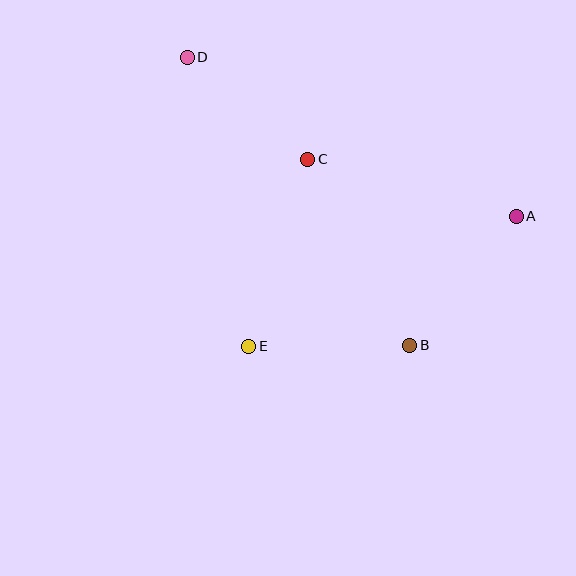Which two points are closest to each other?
Points C and D are closest to each other.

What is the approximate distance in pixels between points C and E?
The distance between C and E is approximately 196 pixels.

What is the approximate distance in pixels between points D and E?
The distance between D and E is approximately 296 pixels.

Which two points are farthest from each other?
Points A and D are farthest from each other.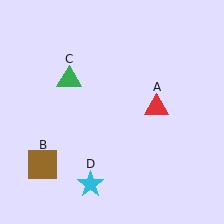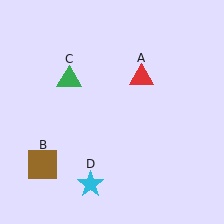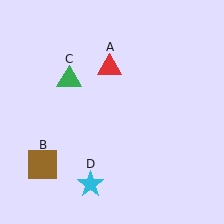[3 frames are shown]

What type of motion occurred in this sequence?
The red triangle (object A) rotated counterclockwise around the center of the scene.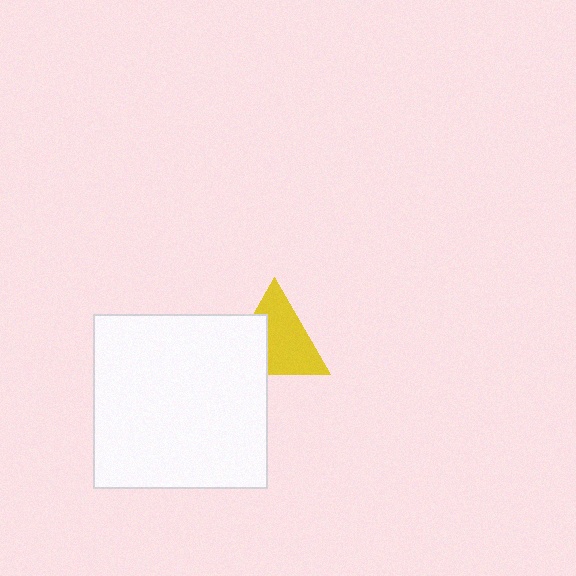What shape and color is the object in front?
The object in front is a white square.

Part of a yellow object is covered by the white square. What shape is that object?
It is a triangle.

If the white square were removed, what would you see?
You would see the complete yellow triangle.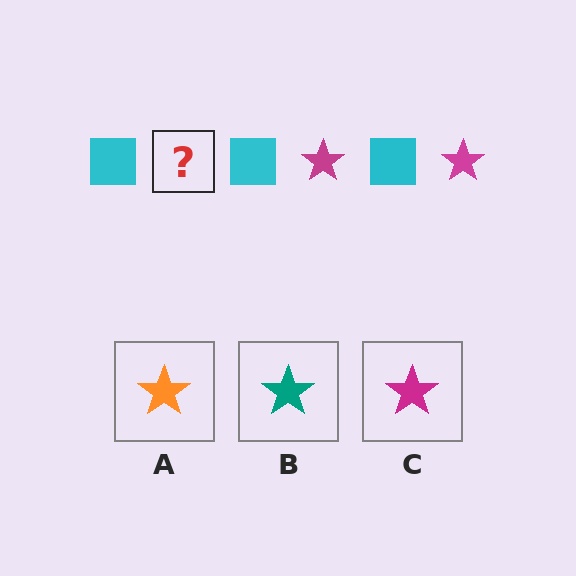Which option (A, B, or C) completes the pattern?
C.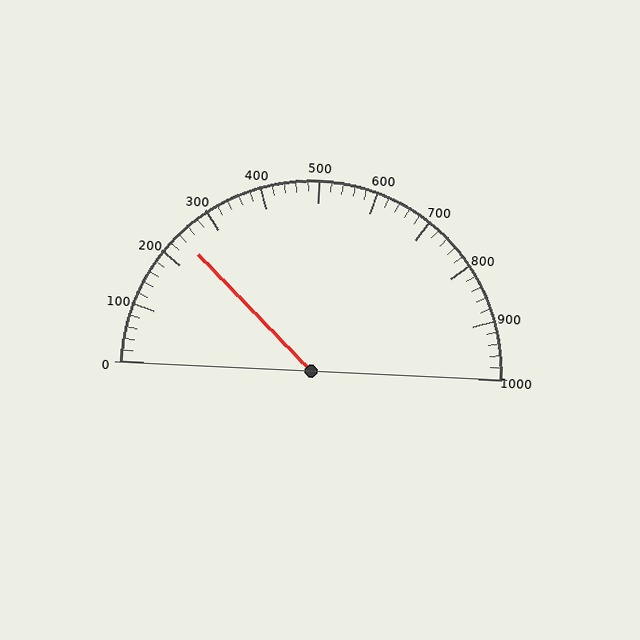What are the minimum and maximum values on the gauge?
The gauge ranges from 0 to 1000.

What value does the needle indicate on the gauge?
The needle indicates approximately 240.